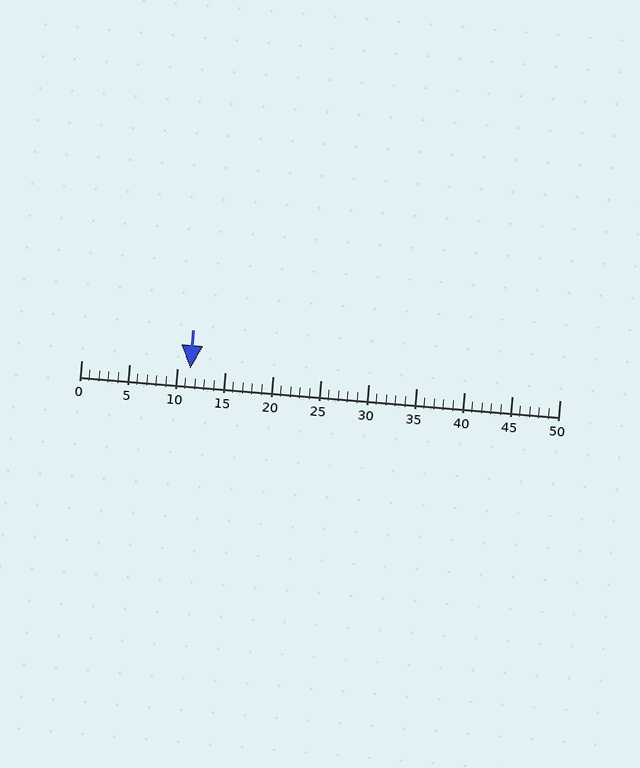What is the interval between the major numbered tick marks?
The major tick marks are spaced 5 units apart.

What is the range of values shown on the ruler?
The ruler shows values from 0 to 50.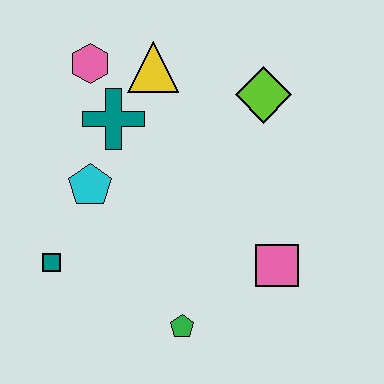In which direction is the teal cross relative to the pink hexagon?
The teal cross is below the pink hexagon.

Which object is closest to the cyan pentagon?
The teal cross is closest to the cyan pentagon.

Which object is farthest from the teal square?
The lime diamond is farthest from the teal square.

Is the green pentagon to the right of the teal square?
Yes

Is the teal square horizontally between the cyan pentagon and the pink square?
No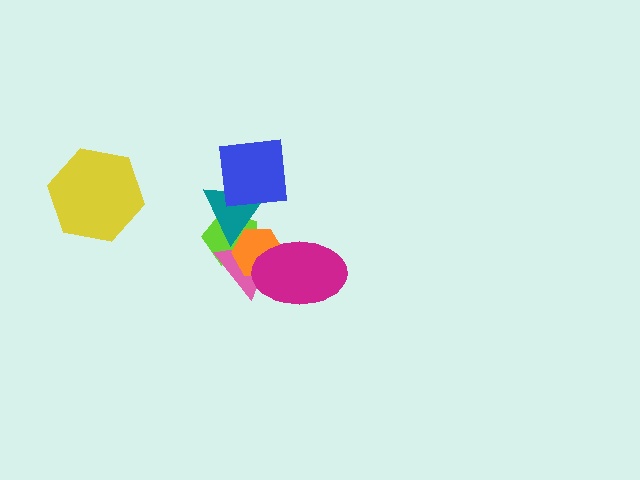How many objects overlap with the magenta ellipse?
2 objects overlap with the magenta ellipse.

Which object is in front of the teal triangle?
The blue square is in front of the teal triangle.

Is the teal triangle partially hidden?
Yes, it is partially covered by another shape.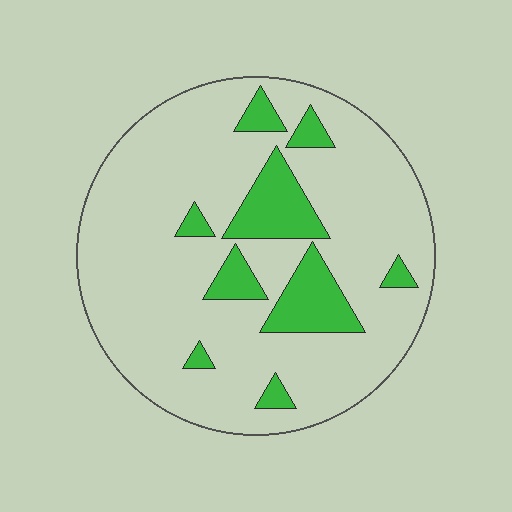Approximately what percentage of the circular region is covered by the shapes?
Approximately 15%.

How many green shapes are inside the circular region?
9.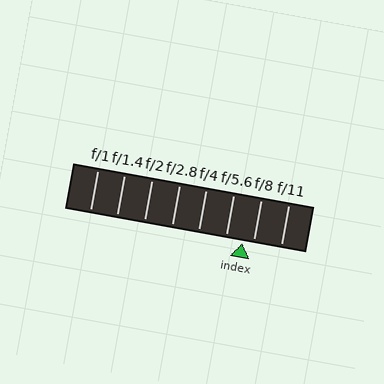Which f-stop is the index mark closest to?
The index mark is closest to f/8.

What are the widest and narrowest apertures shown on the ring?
The widest aperture shown is f/1 and the narrowest is f/11.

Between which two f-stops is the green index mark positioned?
The index mark is between f/5.6 and f/8.